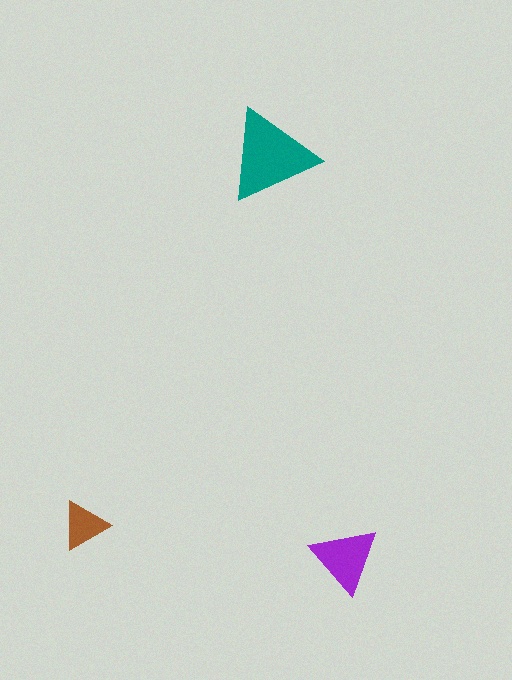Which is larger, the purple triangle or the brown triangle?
The purple one.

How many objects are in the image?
There are 3 objects in the image.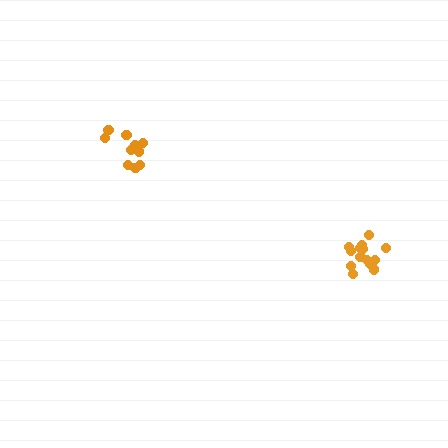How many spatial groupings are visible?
There are 2 spatial groupings.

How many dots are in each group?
Group 1: 15 dots, Group 2: 10 dots (25 total).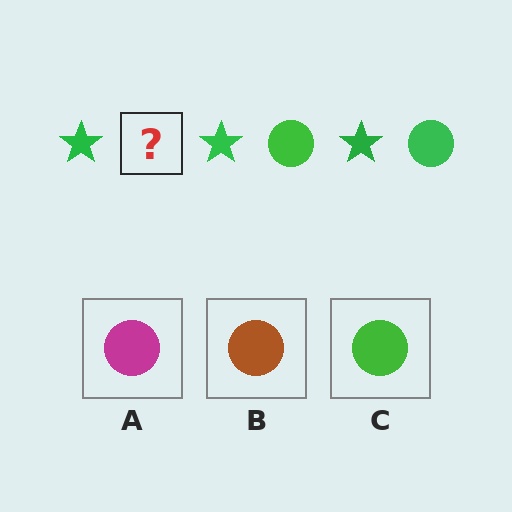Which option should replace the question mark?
Option C.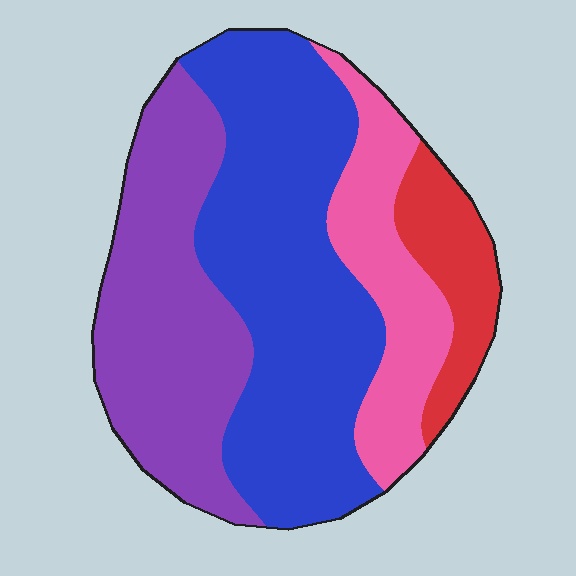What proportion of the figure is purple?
Purple takes up about one third (1/3) of the figure.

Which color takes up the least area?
Red, at roughly 10%.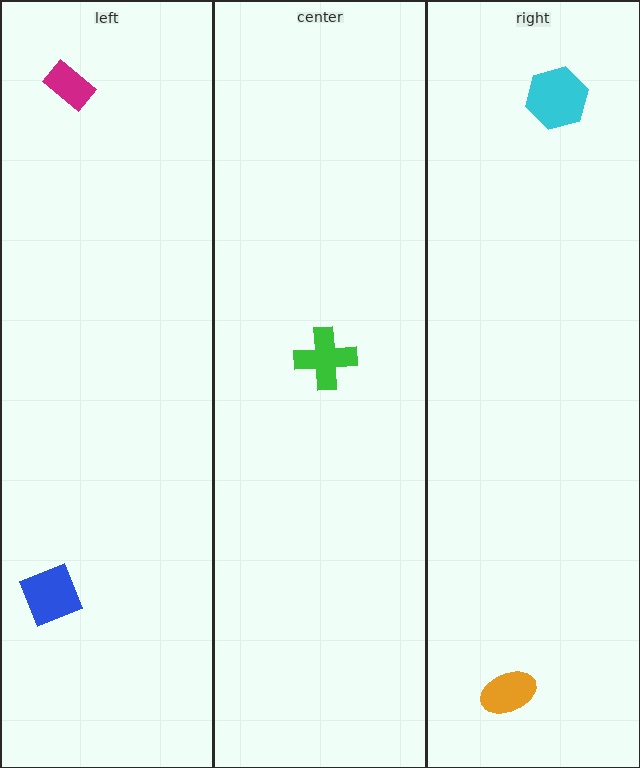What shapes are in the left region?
The magenta rectangle, the blue square.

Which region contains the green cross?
The center region.